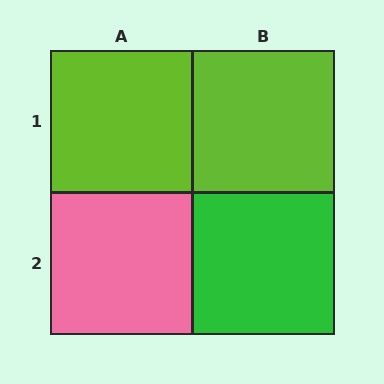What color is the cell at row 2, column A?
Pink.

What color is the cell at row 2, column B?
Green.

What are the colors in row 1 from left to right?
Lime, lime.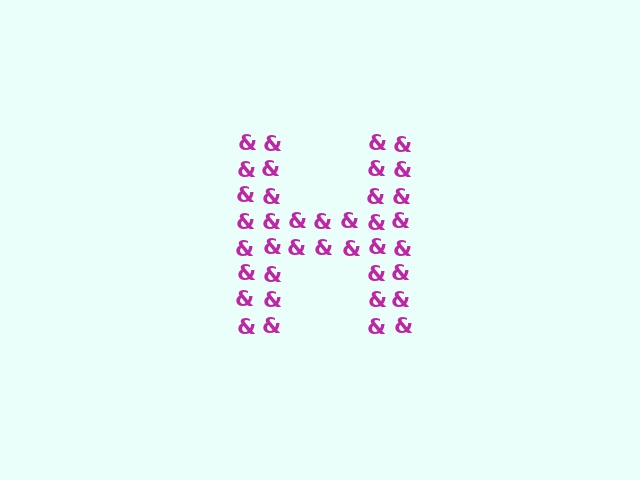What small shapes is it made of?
It is made of small ampersands.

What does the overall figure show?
The overall figure shows the letter H.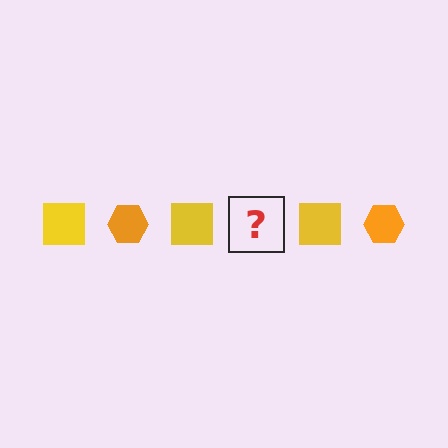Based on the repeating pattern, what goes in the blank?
The blank should be an orange hexagon.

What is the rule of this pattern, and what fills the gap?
The rule is that the pattern alternates between yellow square and orange hexagon. The gap should be filled with an orange hexagon.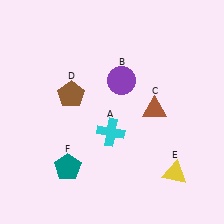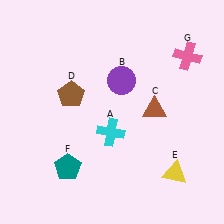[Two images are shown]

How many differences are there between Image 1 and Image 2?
There is 1 difference between the two images.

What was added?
A pink cross (G) was added in Image 2.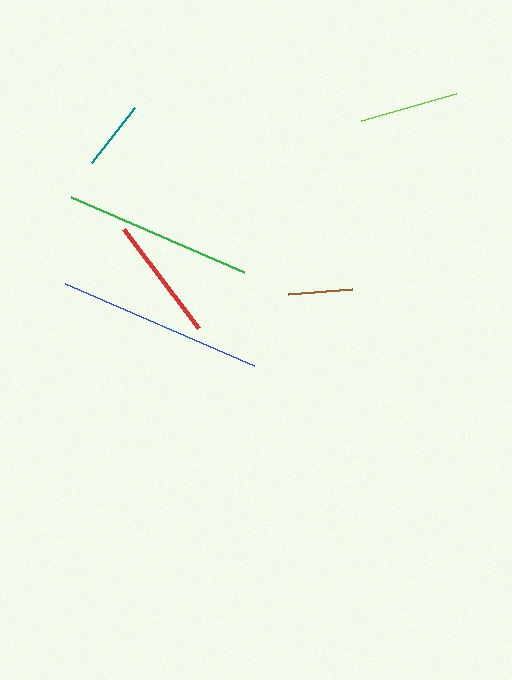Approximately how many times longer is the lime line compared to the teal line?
The lime line is approximately 1.4 times the length of the teal line.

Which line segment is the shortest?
The brown line is the shortest at approximately 65 pixels.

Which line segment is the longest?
The blue line is the longest at approximately 207 pixels.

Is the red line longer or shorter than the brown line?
The red line is longer than the brown line.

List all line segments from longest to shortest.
From longest to shortest: blue, green, red, lime, teal, brown.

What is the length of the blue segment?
The blue segment is approximately 207 pixels long.